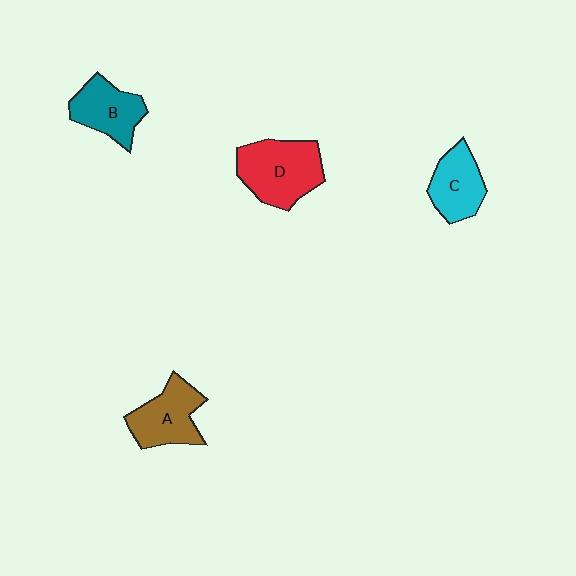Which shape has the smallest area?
Shape C (cyan).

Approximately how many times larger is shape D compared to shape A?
Approximately 1.3 times.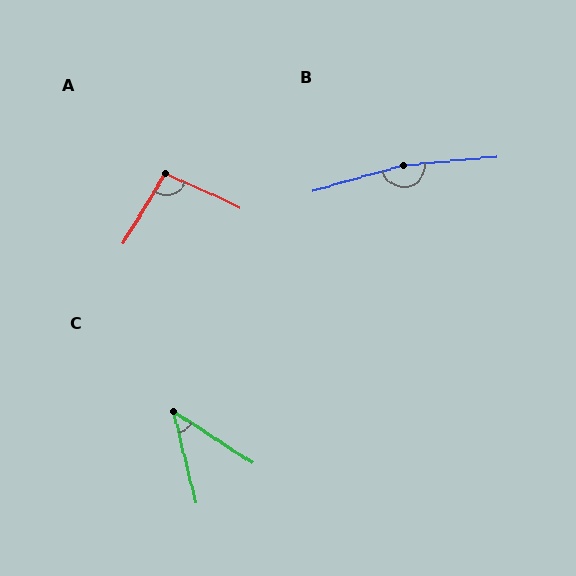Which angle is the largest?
B, at approximately 170 degrees.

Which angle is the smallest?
C, at approximately 43 degrees.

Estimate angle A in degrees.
Approximately 97 degrees.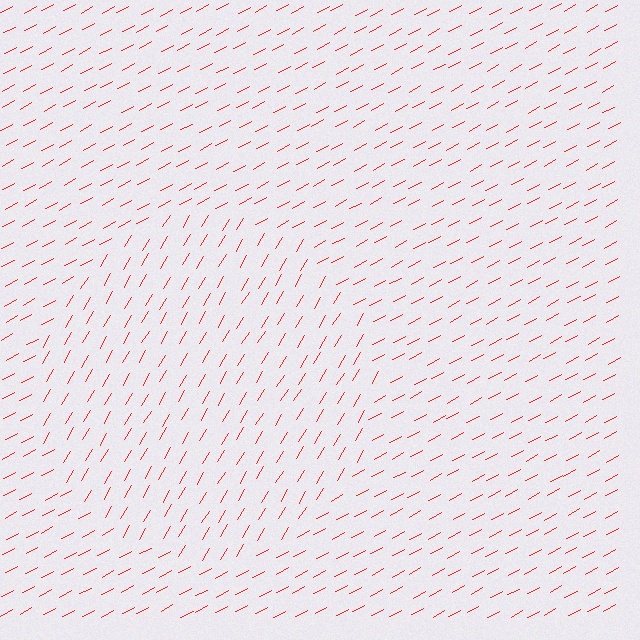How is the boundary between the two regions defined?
The boundary is defined purely by a change in line orientation (approximately 31 degrees difference). All lines are the same color and thickness.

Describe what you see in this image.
The image is filled with small red line segments. A circle region in the image has lines oriented differently from the surrounding lines, creating a visible texture boundary.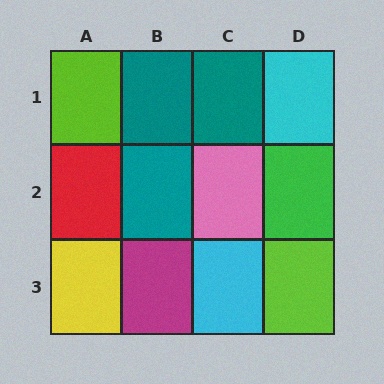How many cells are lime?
2 cells are lime.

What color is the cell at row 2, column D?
Green.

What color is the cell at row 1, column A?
Lime.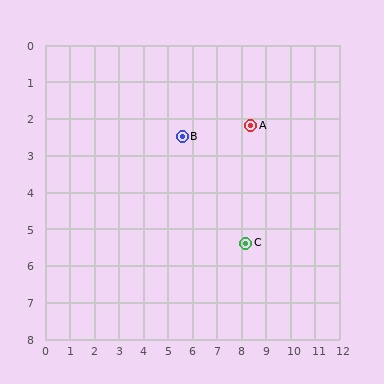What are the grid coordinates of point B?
Point B is at approximately (5.6, 2.5).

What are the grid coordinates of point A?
Point A is at approximately (8.4, 2.2).